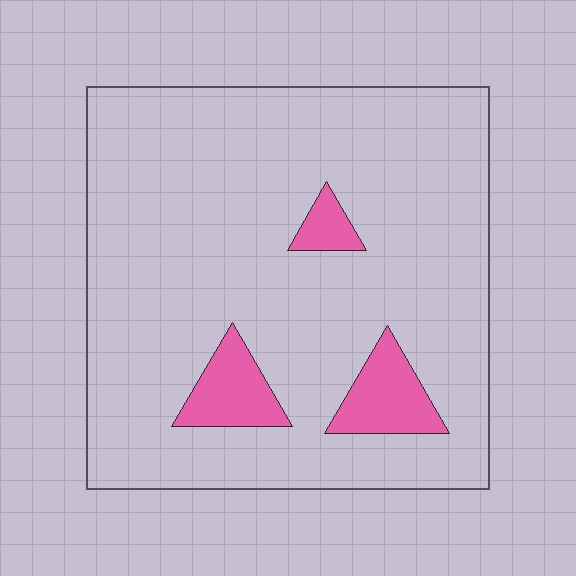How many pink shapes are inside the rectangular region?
3.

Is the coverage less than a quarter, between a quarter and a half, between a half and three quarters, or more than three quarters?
Less than a quarter.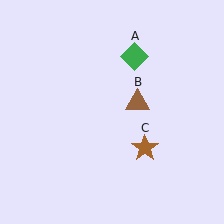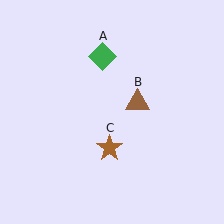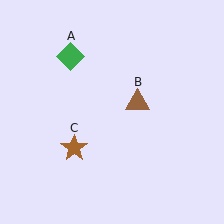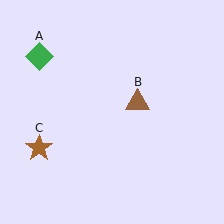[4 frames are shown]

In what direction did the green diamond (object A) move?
The green diamond (object A) moved left.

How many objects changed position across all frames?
2 objects changed position: green diamond (object A), brown star (object C).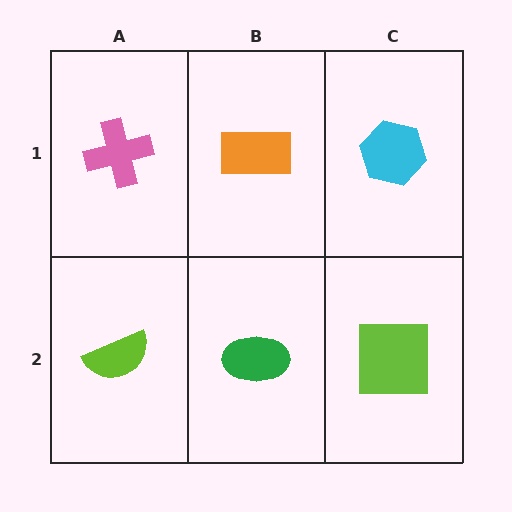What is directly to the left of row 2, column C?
A green ellipse.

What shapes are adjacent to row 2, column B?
An orange rectangle (row 1, column B), a lime semicircle (row 2, column A), a lime square (row 2, column C).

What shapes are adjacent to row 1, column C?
A lime square (row 2, column C), an orange rectangle (row 1, column B).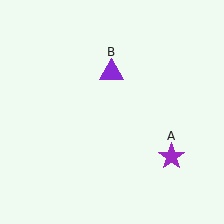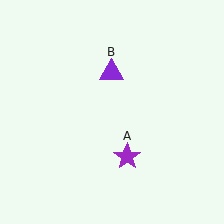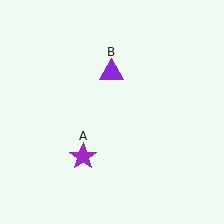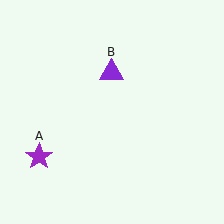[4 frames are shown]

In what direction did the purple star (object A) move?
The purple star (object A) moved left.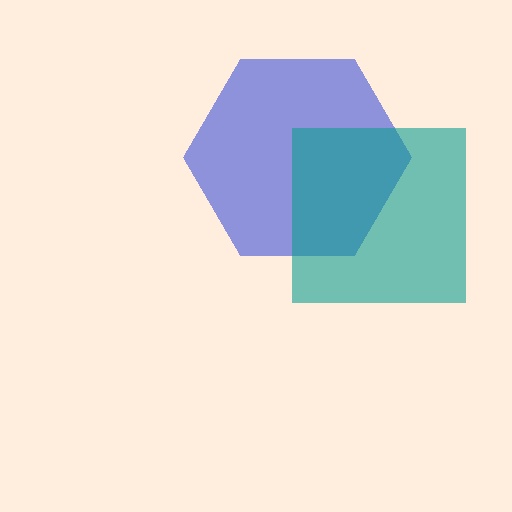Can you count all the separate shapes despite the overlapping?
Yes, there are 2 separate shapes.